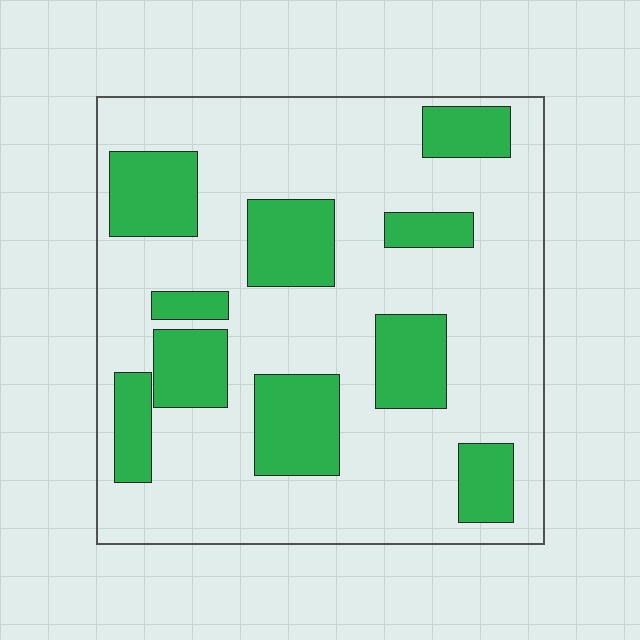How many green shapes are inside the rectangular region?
10.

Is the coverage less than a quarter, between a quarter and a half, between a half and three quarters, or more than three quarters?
Between a quarter and a half.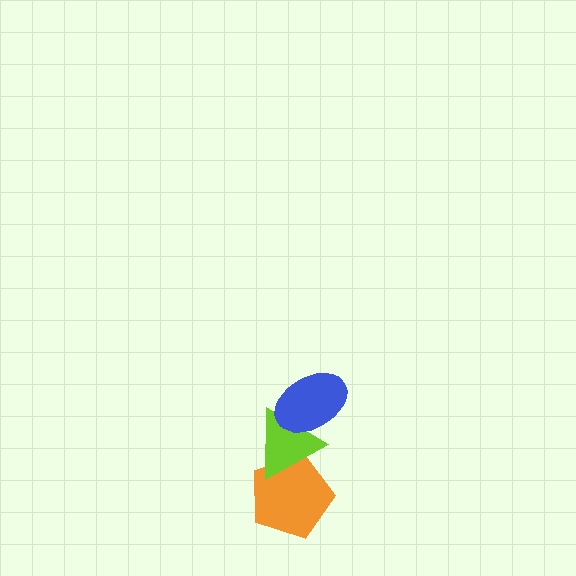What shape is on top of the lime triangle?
The blue ellipse is on top of the lime triangle.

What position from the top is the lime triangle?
The lime triangle is 2nd from the top.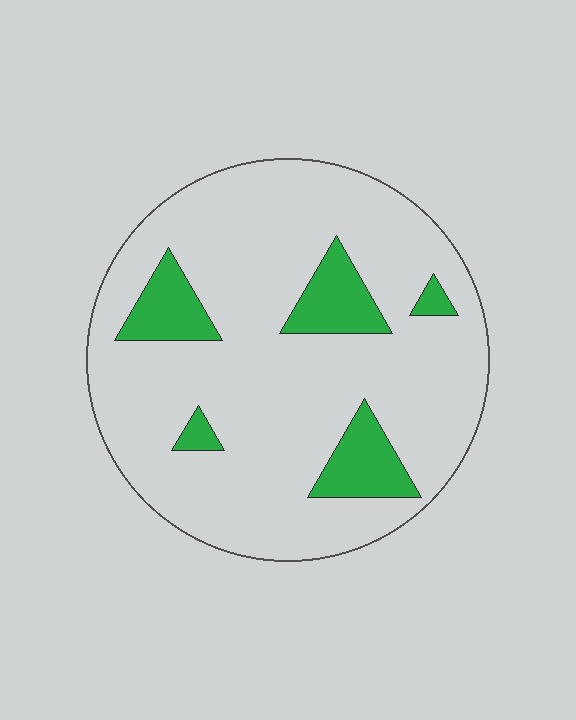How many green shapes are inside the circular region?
5.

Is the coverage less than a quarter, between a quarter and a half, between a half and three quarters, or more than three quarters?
Less than a quarter.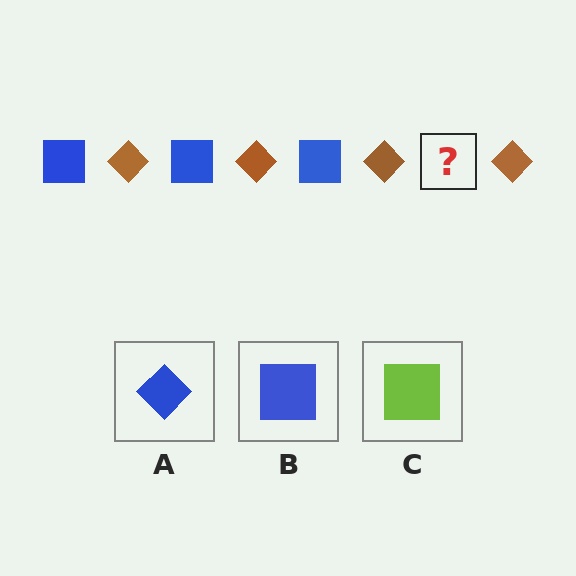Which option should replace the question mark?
Option B.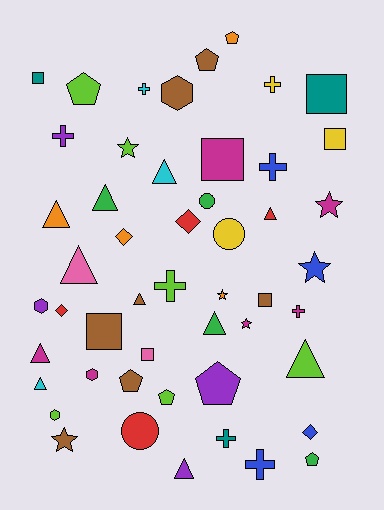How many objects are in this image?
There are 50 objects.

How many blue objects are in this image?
There are 4 blue objects.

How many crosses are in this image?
There are 8 crosses.